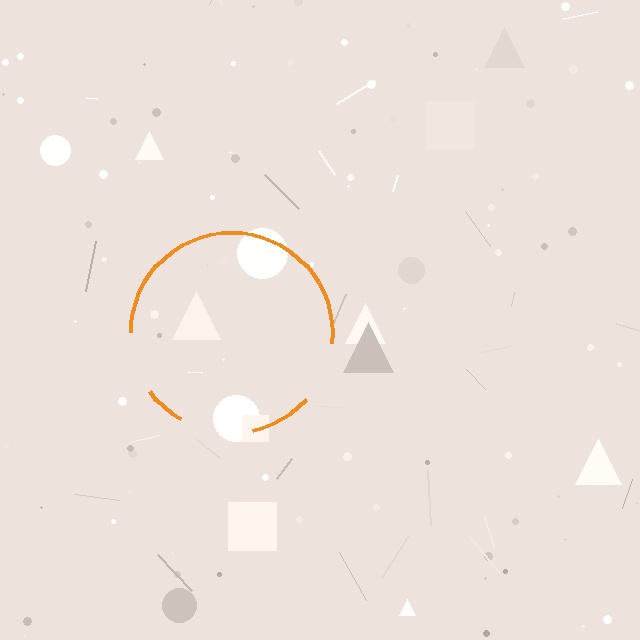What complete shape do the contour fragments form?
The contour fragments form a circle.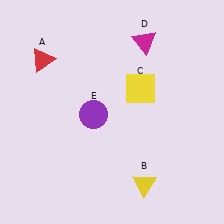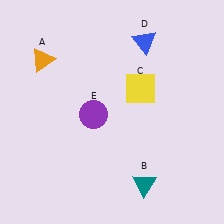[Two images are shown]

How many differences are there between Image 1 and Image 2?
There are 3 differences between the two images.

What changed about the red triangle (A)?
In Image 1, A is red. In Image 2, it changed to orange.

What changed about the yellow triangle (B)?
In Image 1, B is yellow. In Image 2, it changed to teal.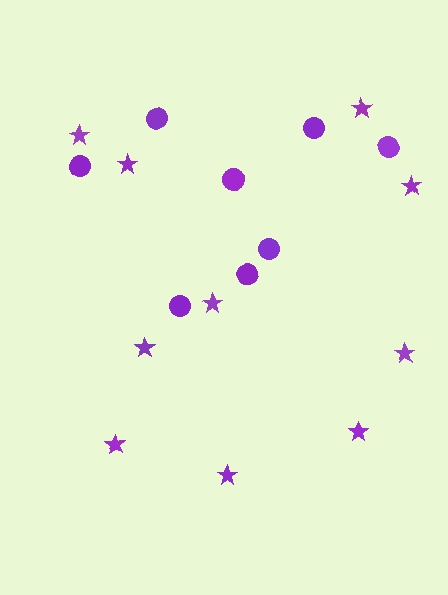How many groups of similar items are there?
There are 2 groups: one group of stars (10) and one group of circles (8).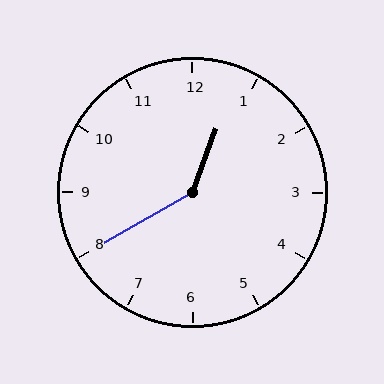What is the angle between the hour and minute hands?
Approximately 140 degrees.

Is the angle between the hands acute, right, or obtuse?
It is obtuse.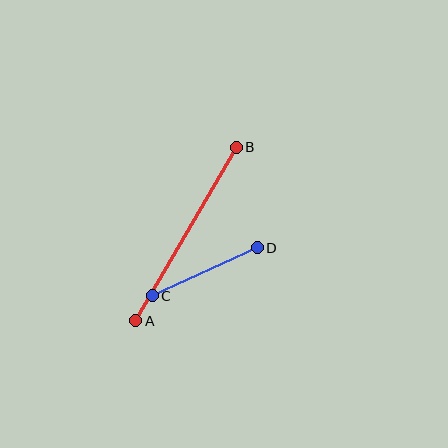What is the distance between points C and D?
The distance is approximately 116 pixels.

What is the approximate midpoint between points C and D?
The midpoint is at approximately (205, 272) pixels.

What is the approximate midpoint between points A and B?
The midpoint is at approximately (186, 234) pixels.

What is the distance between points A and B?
The distance is approximately 200 pixels.